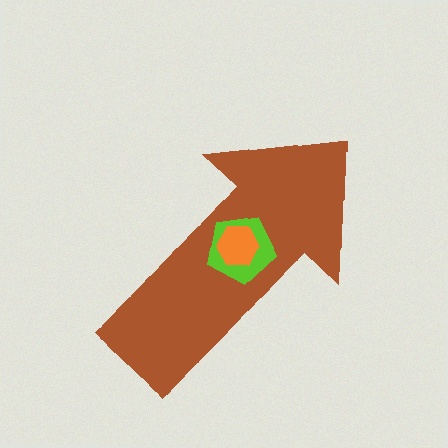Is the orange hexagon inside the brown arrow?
Yes.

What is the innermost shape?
The orange hexagon.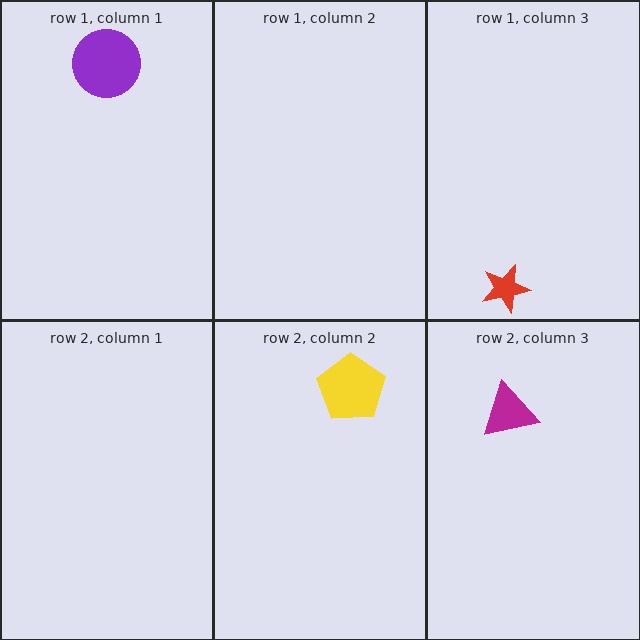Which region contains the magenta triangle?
The row 2, column 3 region.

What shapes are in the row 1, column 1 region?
The purple circle.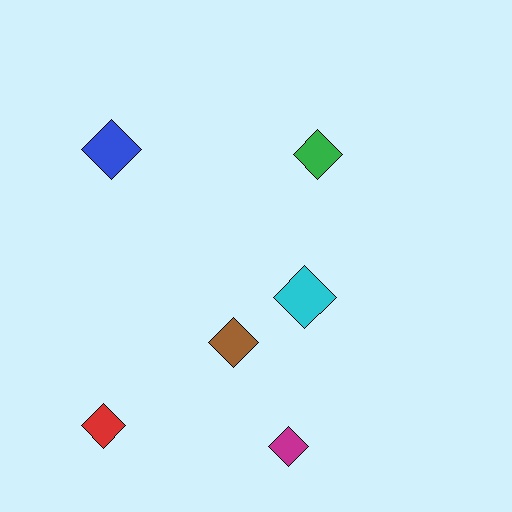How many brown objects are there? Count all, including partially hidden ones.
There is 1 brown object.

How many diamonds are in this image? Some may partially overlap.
There are 6 diamonds.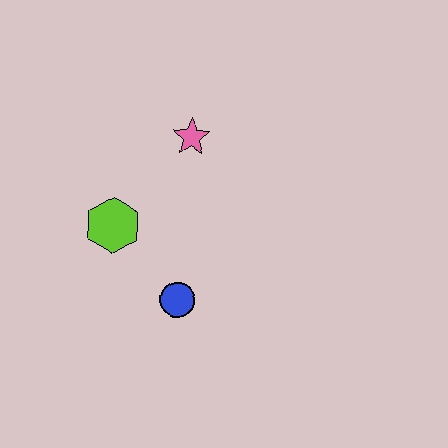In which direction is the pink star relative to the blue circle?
The pink star is above the blue circle.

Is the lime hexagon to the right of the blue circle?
No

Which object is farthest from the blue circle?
The pink star is farthest from the blue circle.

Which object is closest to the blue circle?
The lime hexagon is closest to the blue circle.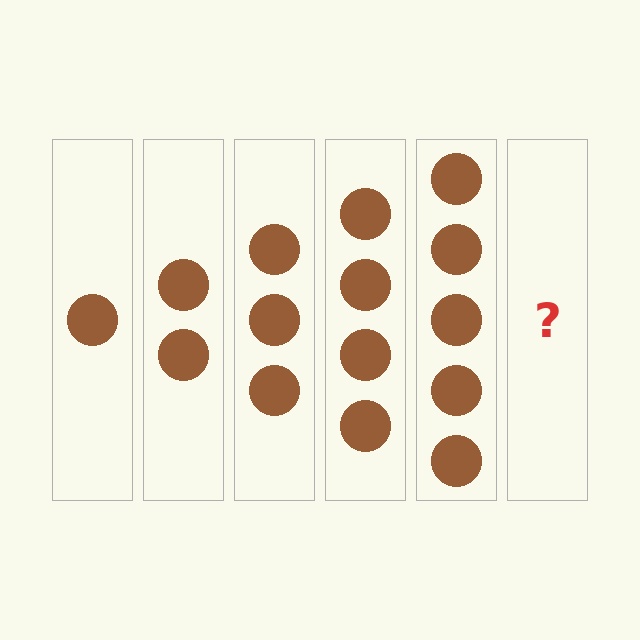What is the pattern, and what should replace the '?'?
The pattern is that each step adds one more circle. The '?' should be 6 circles.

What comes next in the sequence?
The next element should be 6 circles.